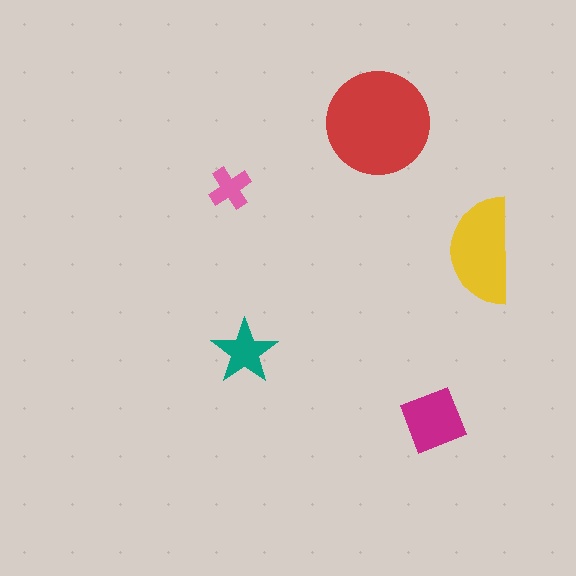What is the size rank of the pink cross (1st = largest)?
5th.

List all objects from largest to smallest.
The red circle, the yellow semicircle, the magenta square, the teal star, the pink cross.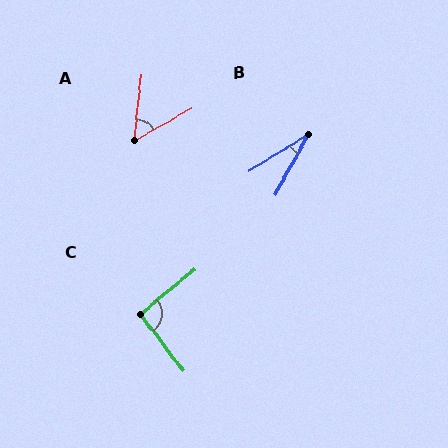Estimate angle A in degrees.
Approximately 54 degrees.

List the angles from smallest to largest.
B (29°), A (54°), C (92°).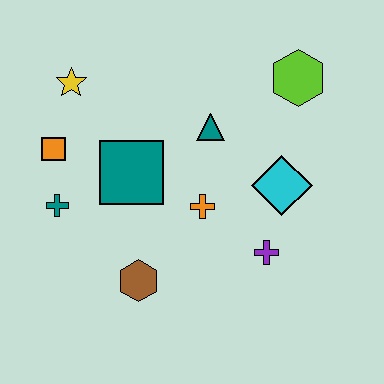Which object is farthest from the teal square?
The lime hexagon is farthest from the teal square.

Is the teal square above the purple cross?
Yes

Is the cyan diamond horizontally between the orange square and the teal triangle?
No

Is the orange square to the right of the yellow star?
No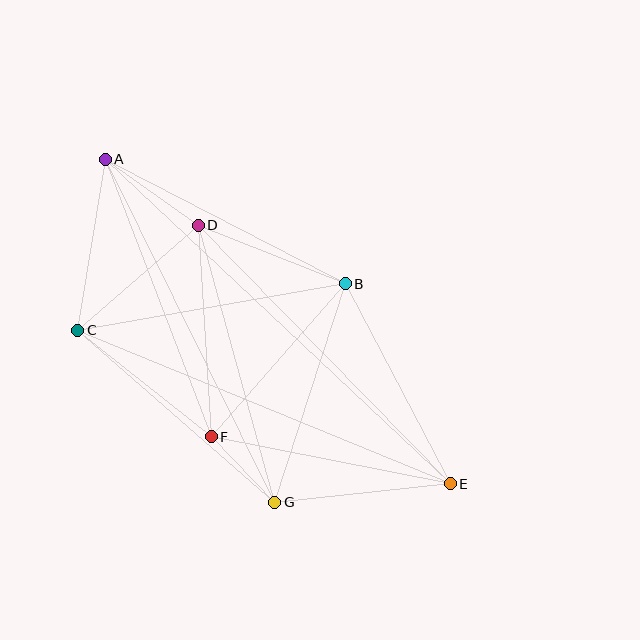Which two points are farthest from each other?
Points A and E are farthest from each other.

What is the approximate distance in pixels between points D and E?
The distance between D and E is approximately 361 pixels.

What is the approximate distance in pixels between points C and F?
The distance between C and F is approximately 170 pixels.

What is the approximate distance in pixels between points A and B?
The distance between A and B is approximately 270 pixels.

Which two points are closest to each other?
Points F and G are closest to each other.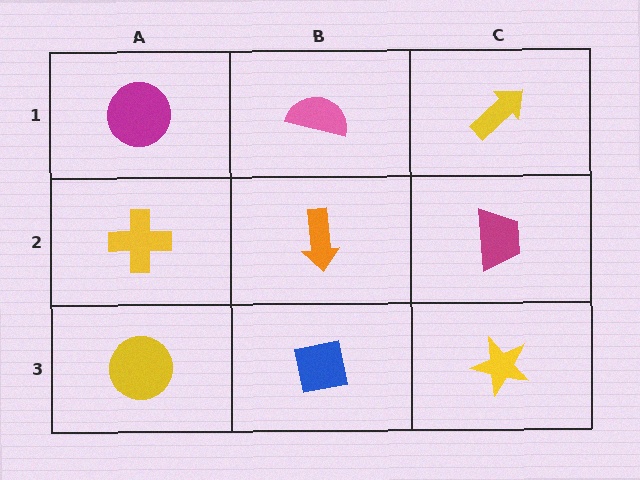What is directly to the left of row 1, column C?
A pink semicircle.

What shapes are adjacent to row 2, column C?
A yellow arrow (row 1, column C), a yellow star (row 3, column C), an orange arrow (row 2, column B).